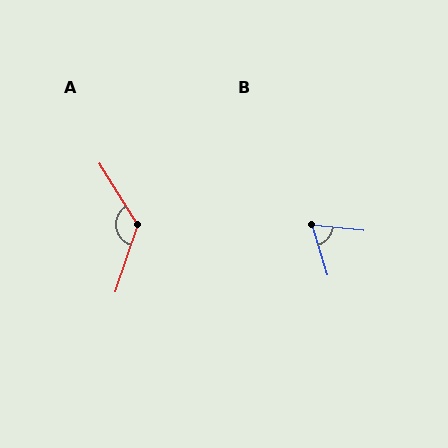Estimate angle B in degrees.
Approximately 68 degrees.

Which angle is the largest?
A, at approximately 130 degrees.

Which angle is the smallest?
B, at approximately 68 degrees.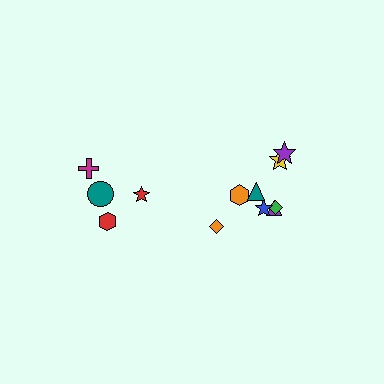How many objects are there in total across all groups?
There are 12 objects.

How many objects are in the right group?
There are 8 objects.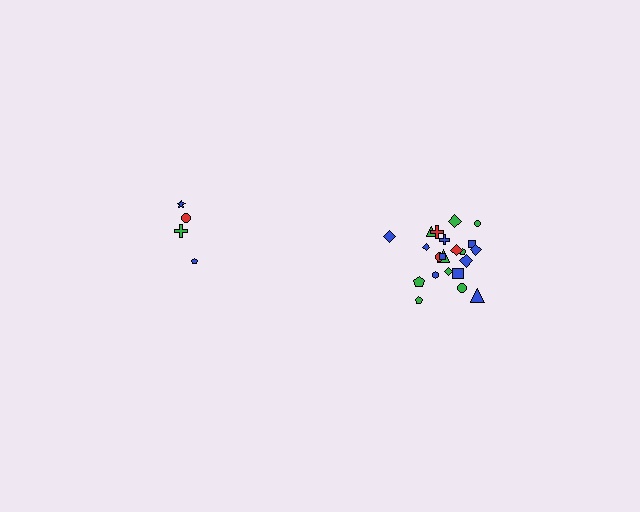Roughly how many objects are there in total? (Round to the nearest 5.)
Roughly 25 objects in total.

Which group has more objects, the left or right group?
The right group.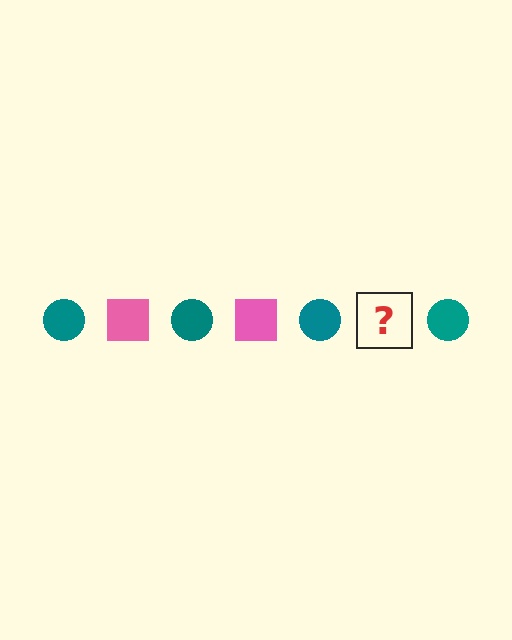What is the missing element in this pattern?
The missing element is a pink square.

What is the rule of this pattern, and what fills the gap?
The rule is that the pattern alternates between teal circle and pink square. The gap should be filled with a pink square.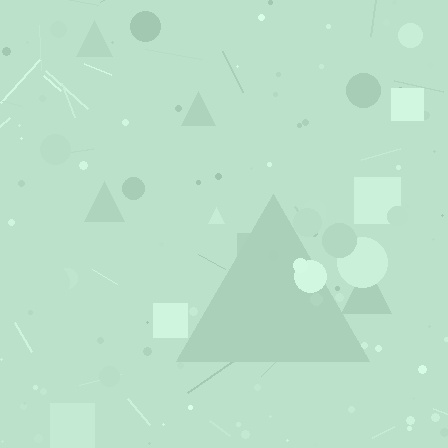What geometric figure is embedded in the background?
A triangle is embedded in the background.